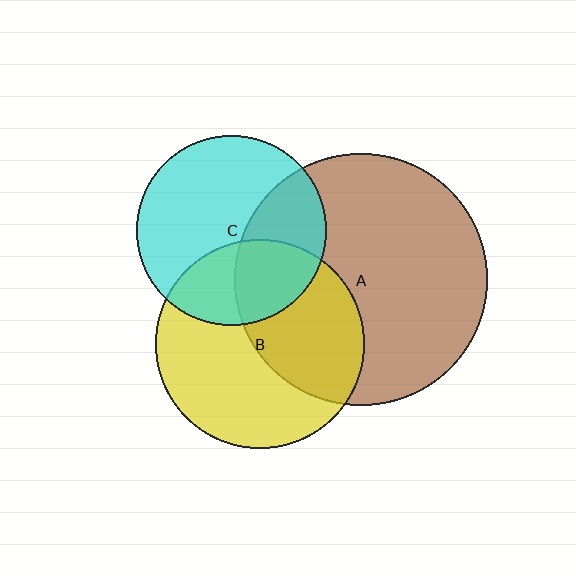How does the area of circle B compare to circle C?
Approximately 1.2 times.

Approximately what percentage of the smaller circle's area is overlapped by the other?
Approximately 45%.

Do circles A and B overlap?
Yes.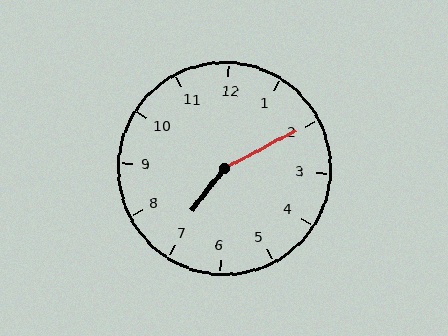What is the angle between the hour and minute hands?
Approximately 155 degrees.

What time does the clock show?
7:10.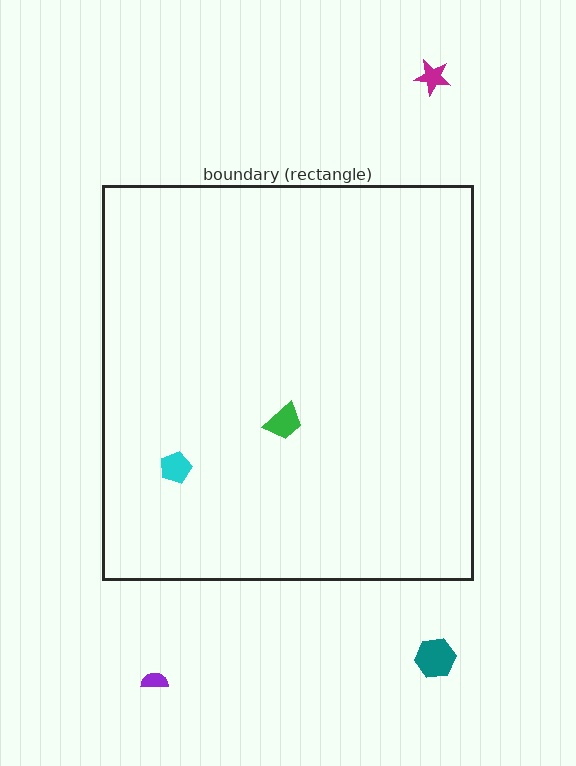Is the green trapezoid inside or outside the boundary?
Inside.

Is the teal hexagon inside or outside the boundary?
Outside.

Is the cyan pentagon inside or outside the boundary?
Inside.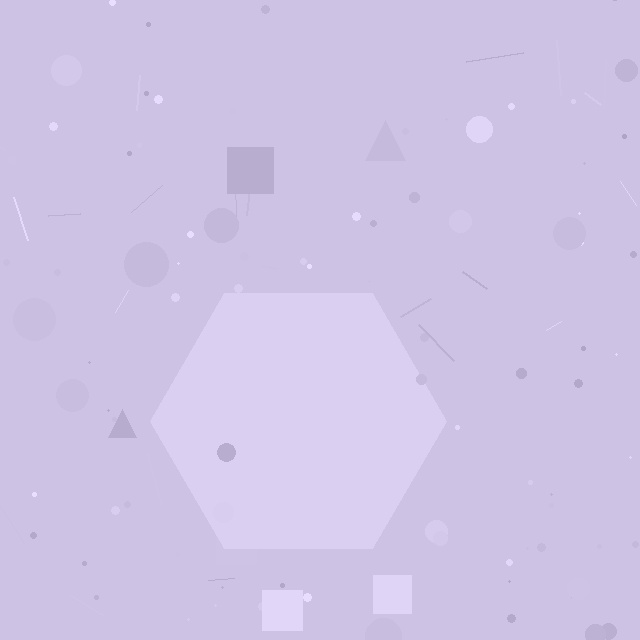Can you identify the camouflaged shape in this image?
The camouflaged shape is a hexagon.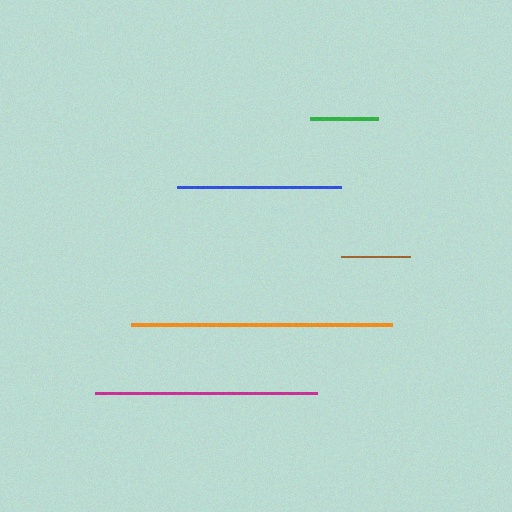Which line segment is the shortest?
The green line is the shortest at approximately 68 pixels.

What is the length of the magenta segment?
The magenta segment is approximately 222 pixels long.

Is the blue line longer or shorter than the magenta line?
The magenta line is longer than the blue line.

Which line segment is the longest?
The orange line is the longest at approximately 261 pixels.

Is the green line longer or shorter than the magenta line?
The magenta line is longer than the green line.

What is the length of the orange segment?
The orange segment is approximately 261 pixels long.